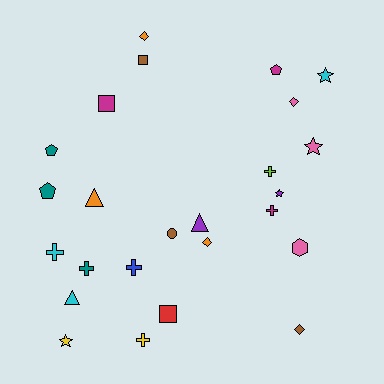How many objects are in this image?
There are 25 objects.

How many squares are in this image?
There are 3 squares.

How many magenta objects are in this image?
There are 3 magenta objects.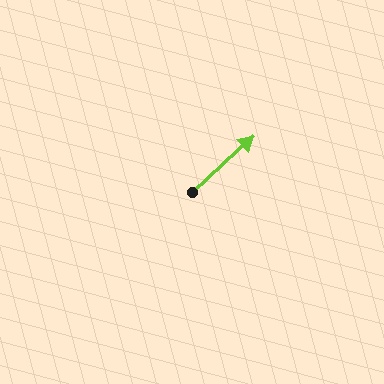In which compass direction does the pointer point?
Northeast.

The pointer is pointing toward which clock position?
Roughly 2 o'clock.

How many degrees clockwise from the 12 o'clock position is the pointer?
Approximately 48 degrees.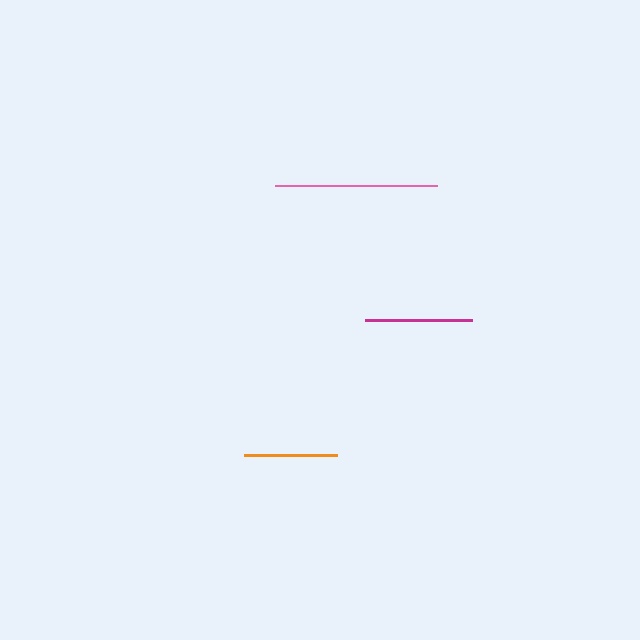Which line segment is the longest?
The pink line is the longest at approximately 162 pixels.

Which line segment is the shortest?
The orange line is the shortest at approximately 93 pixels.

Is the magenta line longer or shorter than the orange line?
The magenta line is longer than the orange line.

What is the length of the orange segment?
The orange segment is approximately 93 pixels long.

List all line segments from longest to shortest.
From longest to shortest: pink, magenta, orange.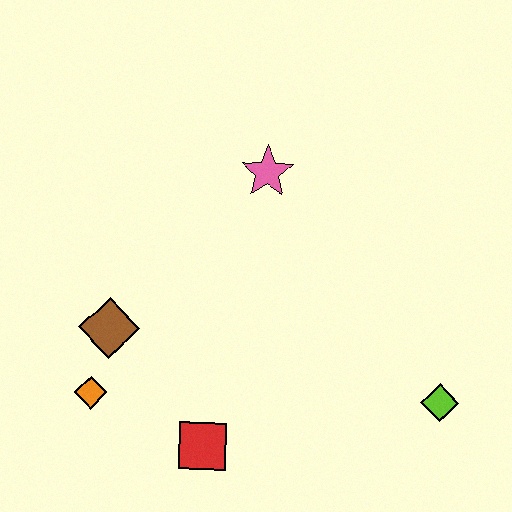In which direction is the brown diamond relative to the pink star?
The brown diamond is below the pink star.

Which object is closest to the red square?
The orange diamond is closest to the red square.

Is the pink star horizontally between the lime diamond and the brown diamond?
Yes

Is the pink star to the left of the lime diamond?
Yes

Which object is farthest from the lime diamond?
The orange diamond is farthest from the lime diamond.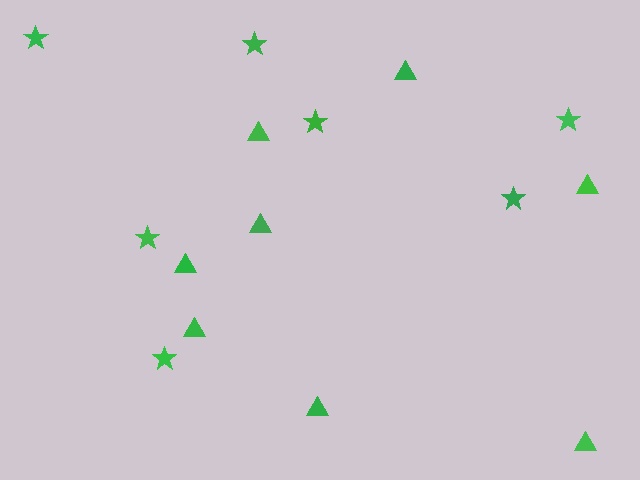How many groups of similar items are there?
There are 2 groups: one group of stars (7) and one group of triangles (8).